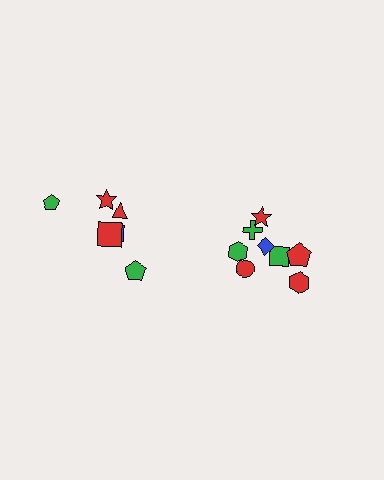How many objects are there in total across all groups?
There are 14 objects.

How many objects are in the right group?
There are 8 objects.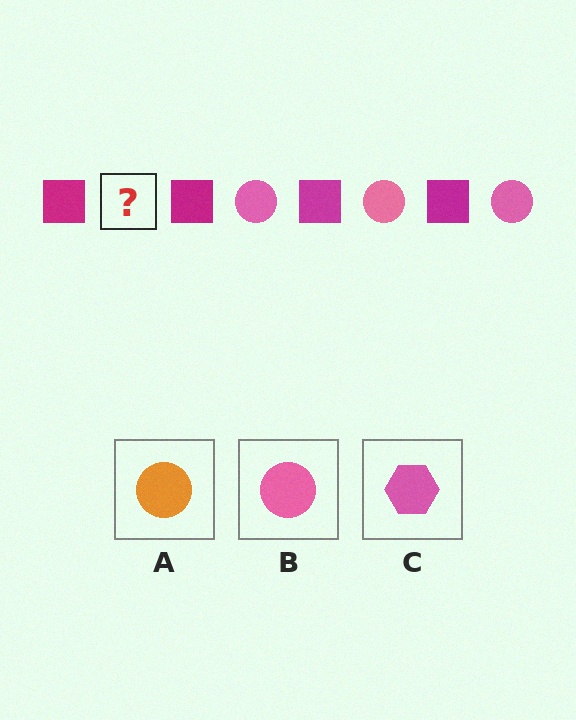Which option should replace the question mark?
Option B.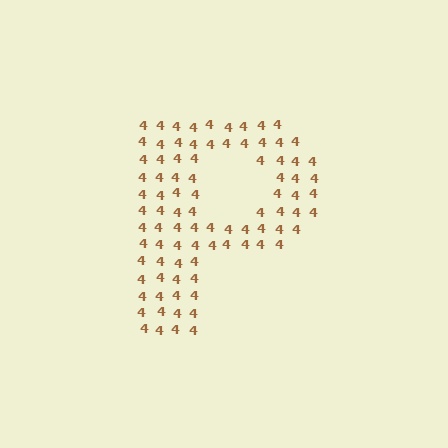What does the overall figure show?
The overall figure shows the letter P.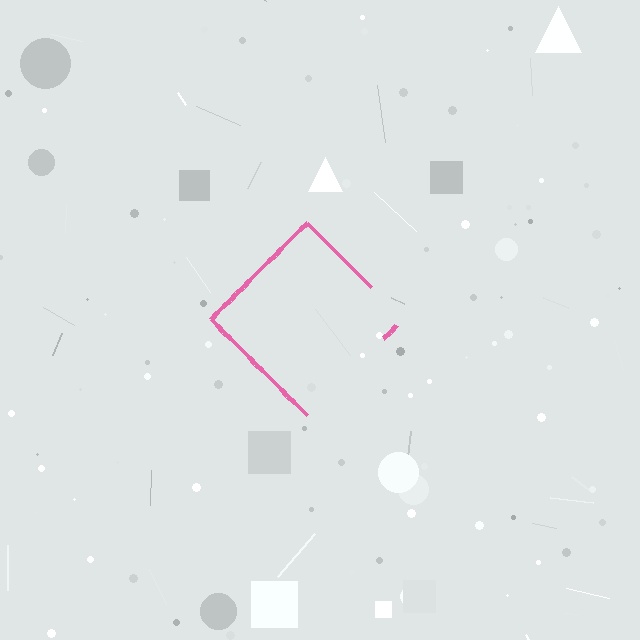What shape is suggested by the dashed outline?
The dashed outline suggests a diamond.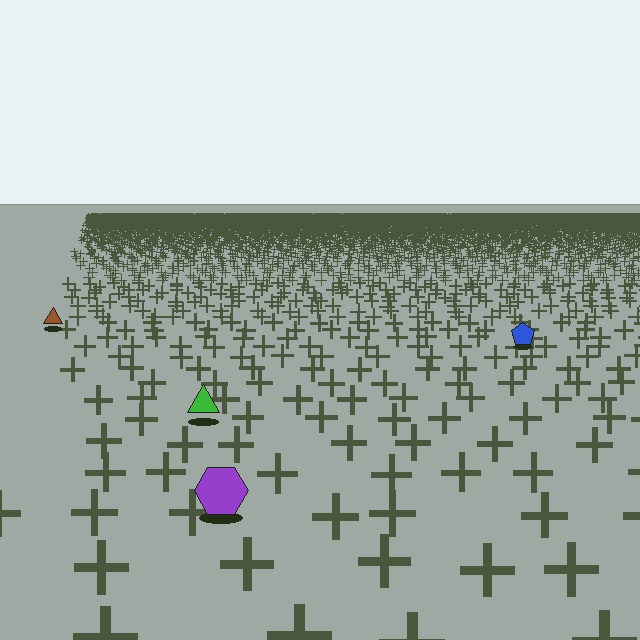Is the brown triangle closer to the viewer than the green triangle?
No. The green triangle is closer — you can tell from the texture gradient: the ground texture is coarser near it.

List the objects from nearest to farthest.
From nearest to farthest: the purple hexagon, the green triangle, the blue pentagon, the brown triangle.